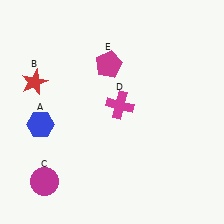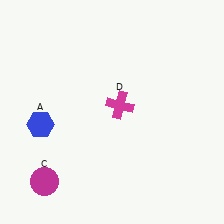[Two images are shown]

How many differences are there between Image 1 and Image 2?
There are 2 differences between the two images.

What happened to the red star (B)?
The red star (B) was removed in Image 2. It was in the top-left area of Image 1.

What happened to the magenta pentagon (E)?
The magenta pentagon (E) was removed in Image 2. It was in the top-left area of Image 1.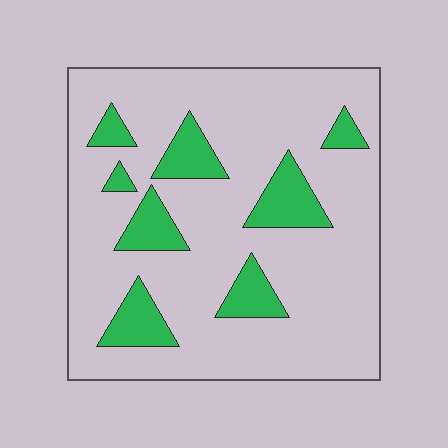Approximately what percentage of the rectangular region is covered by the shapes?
Approximately 20%.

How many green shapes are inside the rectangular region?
8.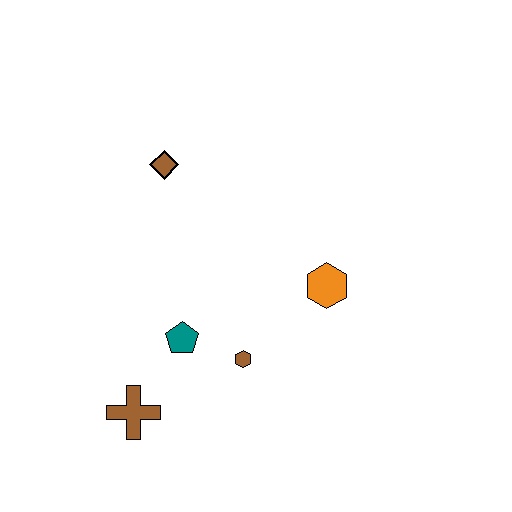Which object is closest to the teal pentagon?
The brown hexagon is closest to the teal pentagon.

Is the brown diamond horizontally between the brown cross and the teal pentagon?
Yes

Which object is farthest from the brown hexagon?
The brown diamond is farthest from the brown hexagon.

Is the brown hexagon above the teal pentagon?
No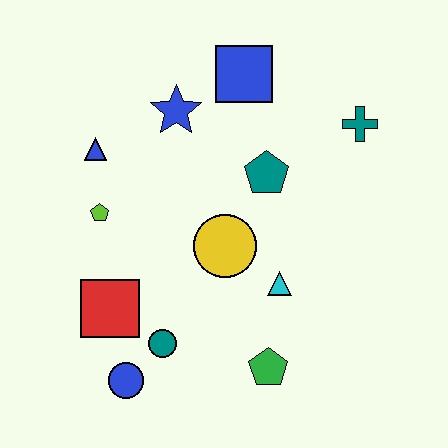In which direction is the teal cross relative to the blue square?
The teal cross is to the right of the blue square.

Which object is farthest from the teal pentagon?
The blue circle is farthest from the teal pentagon.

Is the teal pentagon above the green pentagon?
Yes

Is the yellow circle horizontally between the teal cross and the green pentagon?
No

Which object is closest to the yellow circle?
The cyan triangle is closest to the yellow circle.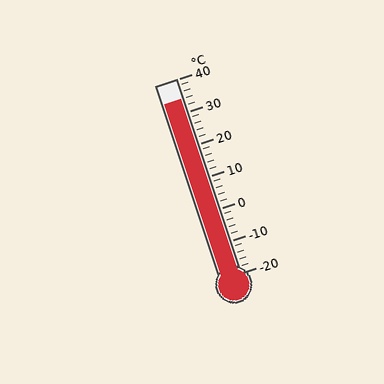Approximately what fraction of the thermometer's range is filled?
The thermometer is filled to approximately 90% of its range.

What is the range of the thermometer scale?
The thermometer scale ranges from -20°C to 40°C.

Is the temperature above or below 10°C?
The temperature is above 10°C.